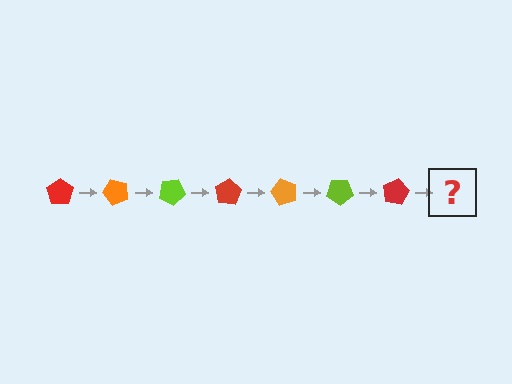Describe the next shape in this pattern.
It should be an orange pentagon, rotated 350 degrees from the start.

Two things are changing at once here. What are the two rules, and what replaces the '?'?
The two rules are that it rotates 50 degrees each step and the color cycles through red, orange, and lime. The '?' should be an orange pentagon, rotated 350 degrees from the start.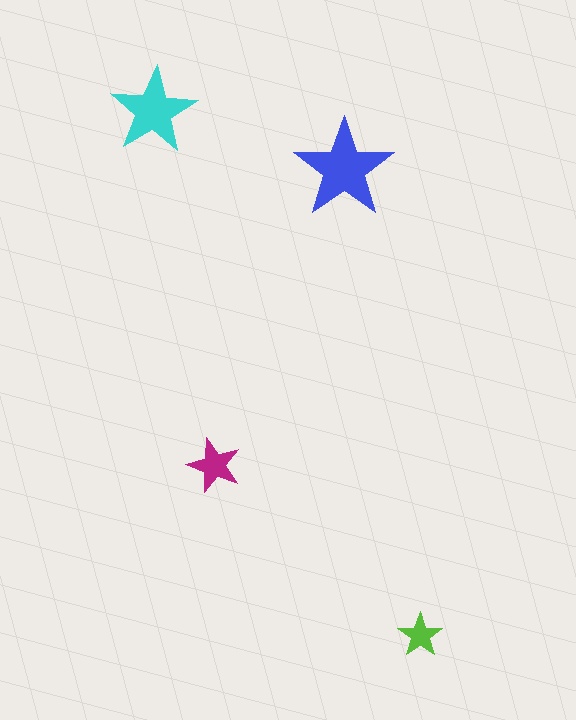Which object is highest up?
The cyan star is topmost.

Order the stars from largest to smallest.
the blue one, the cyan one, the magenta one, the lime one.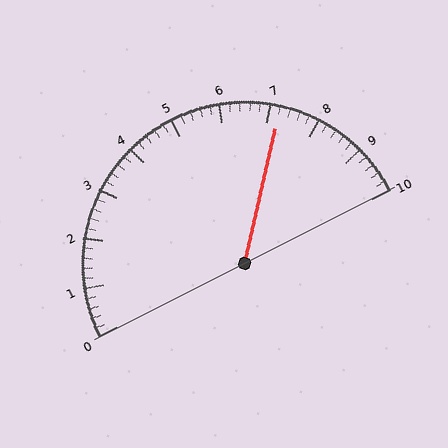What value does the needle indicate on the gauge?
The needle indicates approximately 7.2.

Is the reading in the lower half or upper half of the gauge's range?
The reading is in the upper half of the range (0 to 10).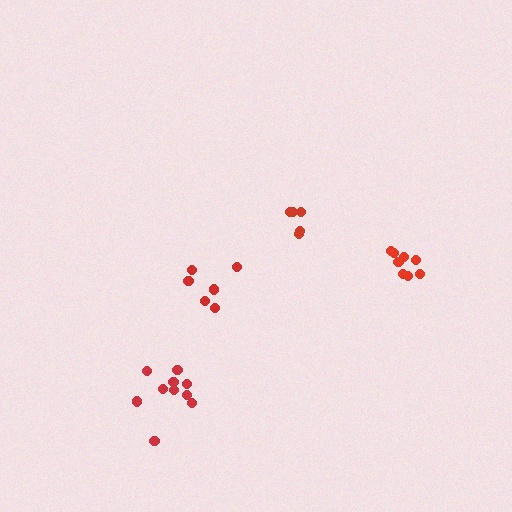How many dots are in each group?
Group 1: 6 dots, Group 2: 5 dots, Group 3: 8 dots, Group 4: 10 dots (29 total).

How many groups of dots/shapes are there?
There are 4 groups.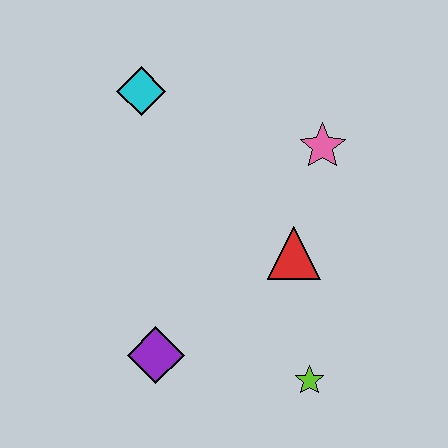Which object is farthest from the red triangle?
The cyan diamond is farthest from the red triangle.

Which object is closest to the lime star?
The red triangle is closest to the lime star.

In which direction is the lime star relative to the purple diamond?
The lime star is to the right of the purple diamond.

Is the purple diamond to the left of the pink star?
Yes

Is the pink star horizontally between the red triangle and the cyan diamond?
No